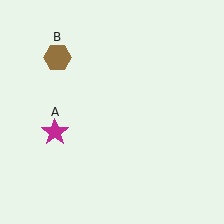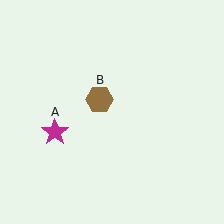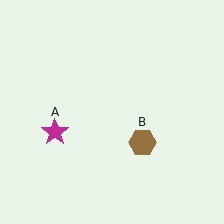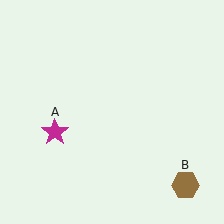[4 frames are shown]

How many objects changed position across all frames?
1 object changed position: brown hexagon (object B).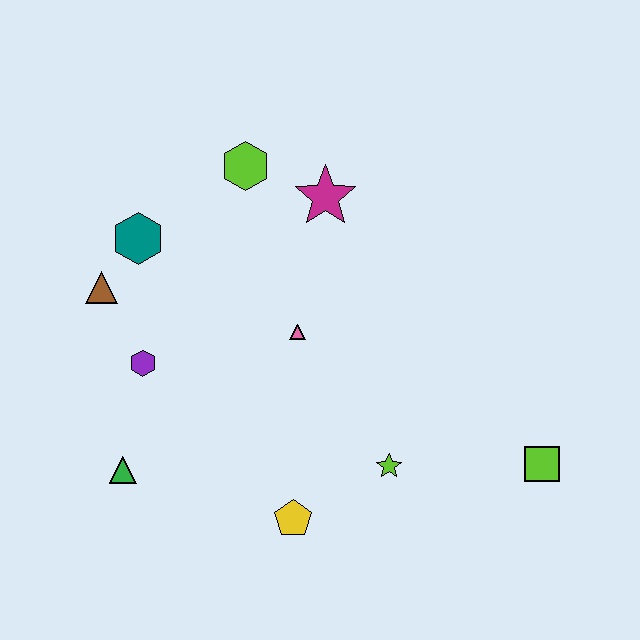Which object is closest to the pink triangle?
The magenta star is closest to the pink triangle.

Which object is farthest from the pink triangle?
The lime square is farthest from the pink triangle.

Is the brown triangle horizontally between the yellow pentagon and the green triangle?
No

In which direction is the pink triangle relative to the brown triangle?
The pink triangle is to the right of the brown triangle.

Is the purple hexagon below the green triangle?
No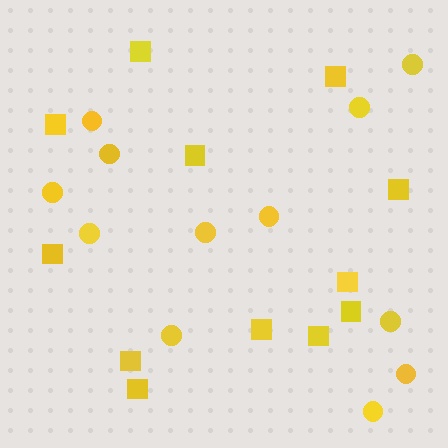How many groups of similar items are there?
There are 2 groups: one group of squares (12) and one group of circles (12).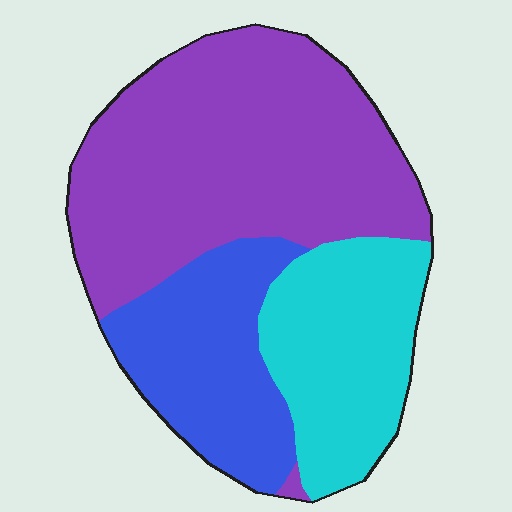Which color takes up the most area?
Purple, at roughly 50%.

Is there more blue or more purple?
Purple.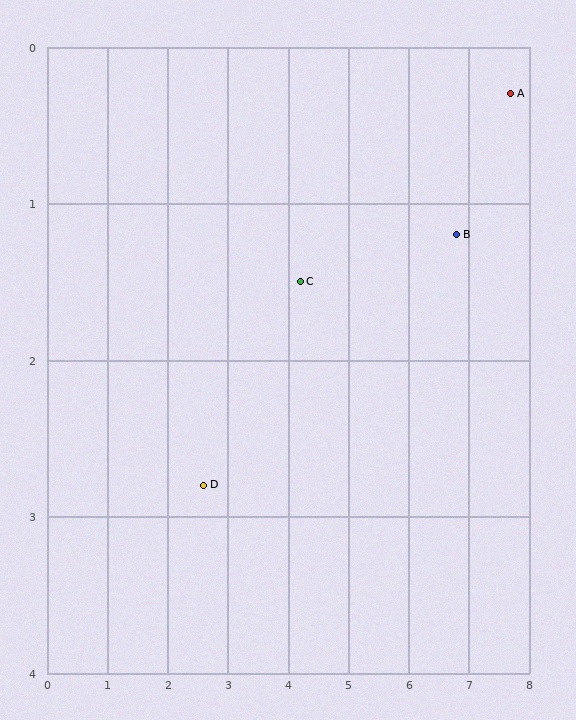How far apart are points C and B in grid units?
Points C and B are about 2.6 grid units apart.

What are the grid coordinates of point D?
Point D is at approximately (2.6, 2.8).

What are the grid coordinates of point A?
Point A is at approximately (7.7, 0.3).